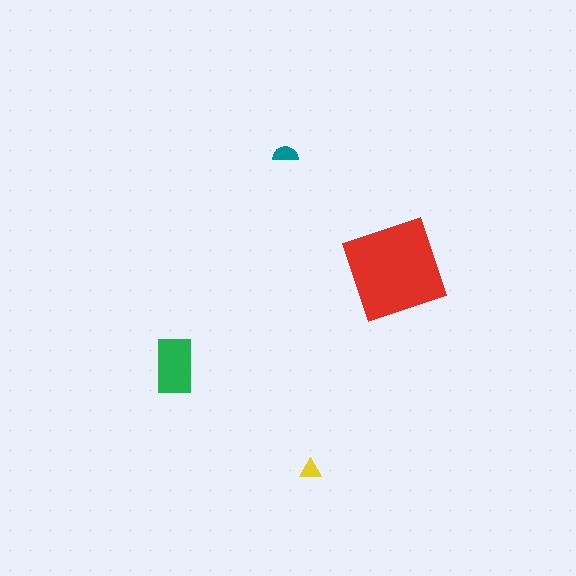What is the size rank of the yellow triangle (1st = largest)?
4th.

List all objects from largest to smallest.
The red diamond, the green rectangle, the teal semicircle, the yellow triangle.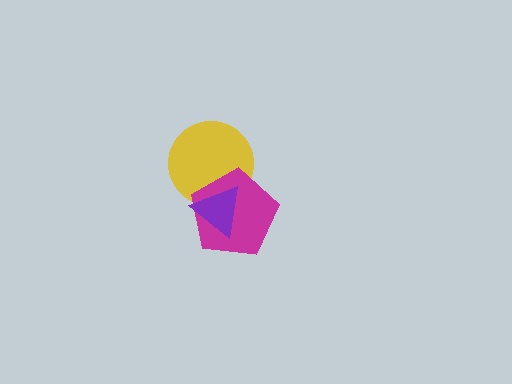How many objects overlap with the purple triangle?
2 objects overlap with the purple triangle.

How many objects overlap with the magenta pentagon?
2 objects overlap with the magenta pentagon.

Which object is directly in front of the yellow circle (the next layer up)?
The magenta pentagon is directly in front of the yellow circle.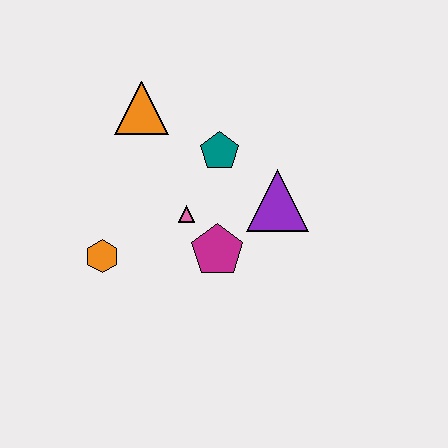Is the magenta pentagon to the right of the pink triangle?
Yes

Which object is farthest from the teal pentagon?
The orange hexagon is farthest from the teal pentagon.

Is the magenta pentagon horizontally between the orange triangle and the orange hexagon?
No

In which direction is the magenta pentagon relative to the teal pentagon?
The magenta pentagon is below the teal pentagon.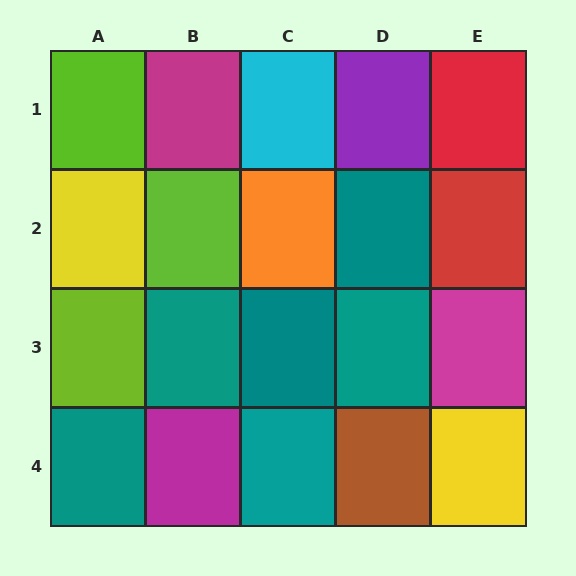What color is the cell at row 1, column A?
Lime.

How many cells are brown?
1 cell is brown.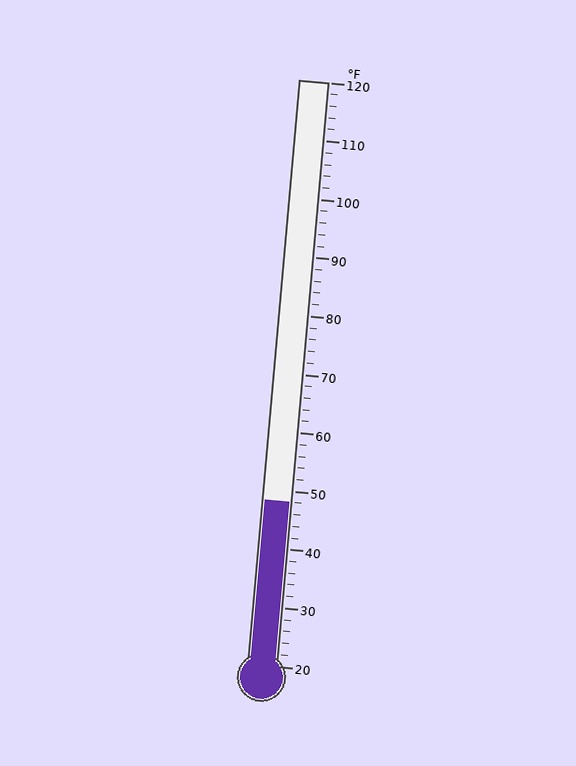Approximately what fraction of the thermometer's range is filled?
The thermometer is filled to approximately 30% of its range.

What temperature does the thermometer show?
The thermometer shows approximately 48°F.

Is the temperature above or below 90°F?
The temperature is below 90°F.